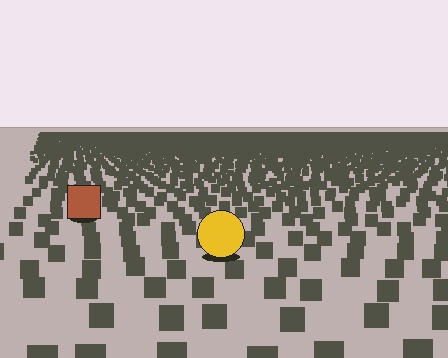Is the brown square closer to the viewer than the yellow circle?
No. The yellow circle is closer — you can tell from the texture gradient: the ground texture is coarser near it.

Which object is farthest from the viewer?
The brown square is farthest from the viewer. It appears smaller and the ground texture around it is denser.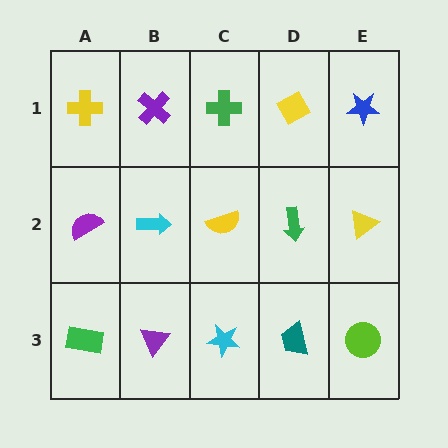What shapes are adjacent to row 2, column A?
A yellow cross (row 1, column A), a green rectangle (row 3, column A), a cyan arrow (row 2, column B).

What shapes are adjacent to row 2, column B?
A purple cross (row 1, column B), a purple triangle (row 3, column B), a purple semicircle (row 2, column A), a yellow semicircle (row 2, column C).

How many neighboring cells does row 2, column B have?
4.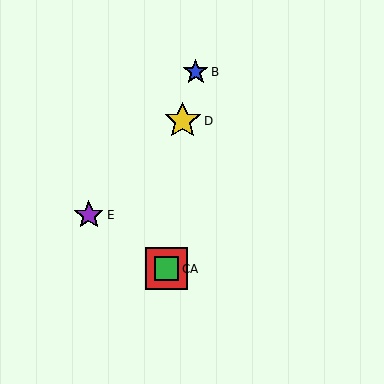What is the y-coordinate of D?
Object D is at y≈121.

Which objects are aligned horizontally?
Objects A, C are aligned horizontally.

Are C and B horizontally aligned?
No, C is at y≈269 and B is at y≈72.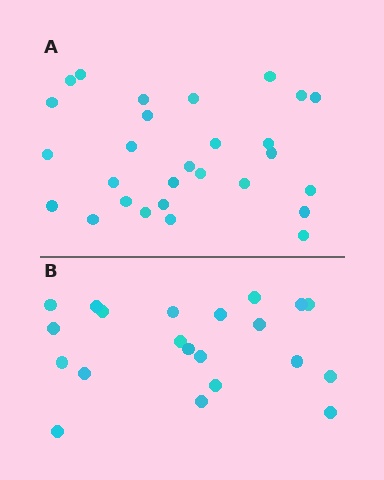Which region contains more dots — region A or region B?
Region A (the top region) has more dots.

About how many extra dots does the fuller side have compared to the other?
Region A has roughly 8 or so more dots than region B.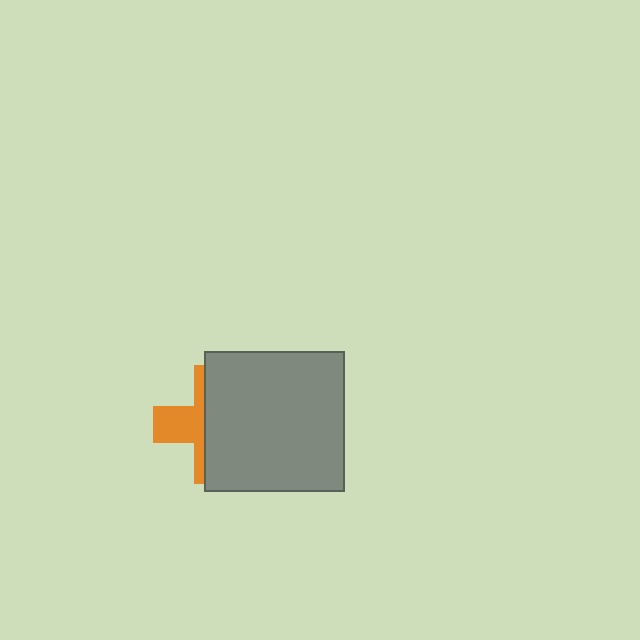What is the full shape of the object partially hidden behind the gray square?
The partially hidden object is an orange cross.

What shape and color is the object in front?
The object in front is a gray square.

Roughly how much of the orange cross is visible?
A small part of it is visible (roughly 36%).